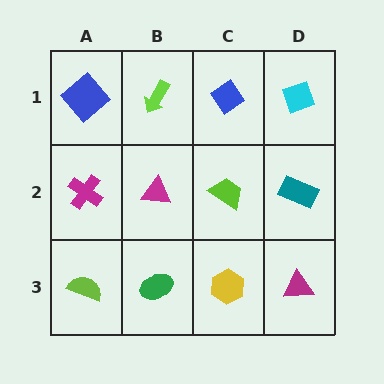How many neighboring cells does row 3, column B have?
3.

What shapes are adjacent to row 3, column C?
A lime trapezoid (row 2, column C), a green ellipse (row 3, column B), a magenta triangle (row 3, column D).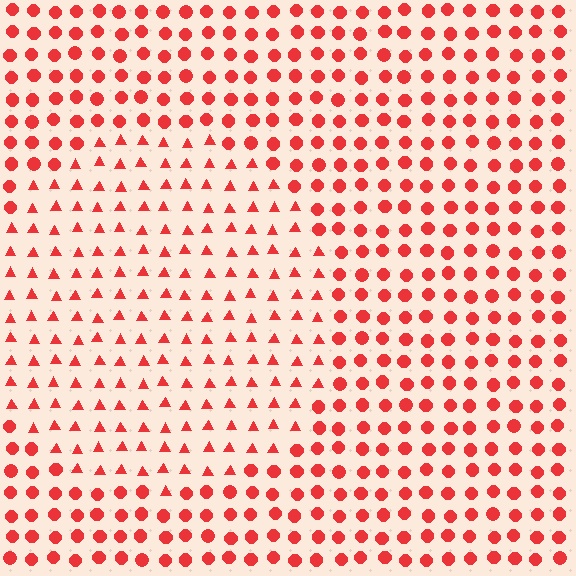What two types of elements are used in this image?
The image uses triangles inside the circle region and circles outside it.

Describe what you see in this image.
The image is filled with small red elements arranged in a uniform grid. A circle-shaped region contains triangles, while the surrounding area contains circles. The boundary is defined purely by the change in element shape.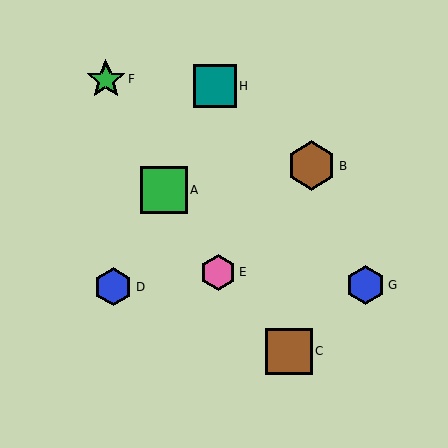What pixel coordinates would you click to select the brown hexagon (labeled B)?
Click at (311, 166) to select the brown hexagon B.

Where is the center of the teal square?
The center of the teal square is at (215, 86).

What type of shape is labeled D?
Shape D is a blue hexagon.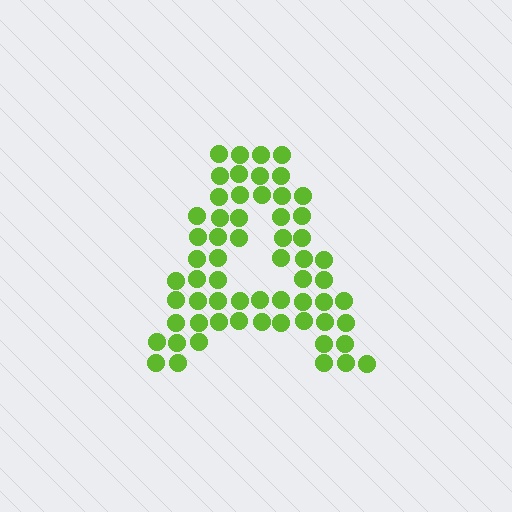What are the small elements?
The small elements are circles.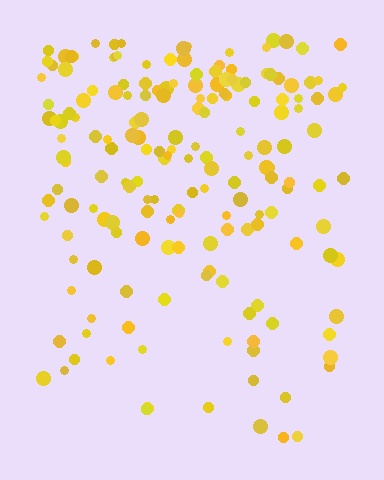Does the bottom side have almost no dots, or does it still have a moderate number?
Still a moderate number, just noticeably fewer than the top.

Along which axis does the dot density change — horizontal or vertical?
Vertical.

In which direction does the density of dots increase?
From bottom to top, with the top side densest.